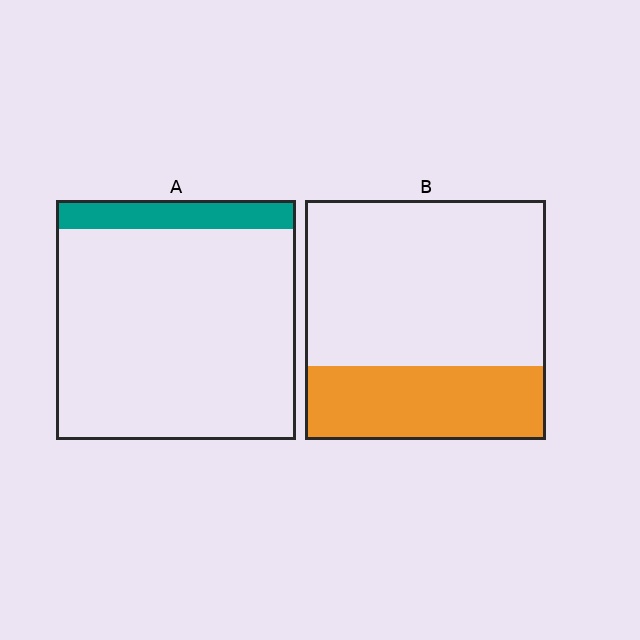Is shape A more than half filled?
No.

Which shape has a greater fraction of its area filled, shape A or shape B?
Shape B.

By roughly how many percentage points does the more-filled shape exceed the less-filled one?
By roughly 20 percentage points (B over A).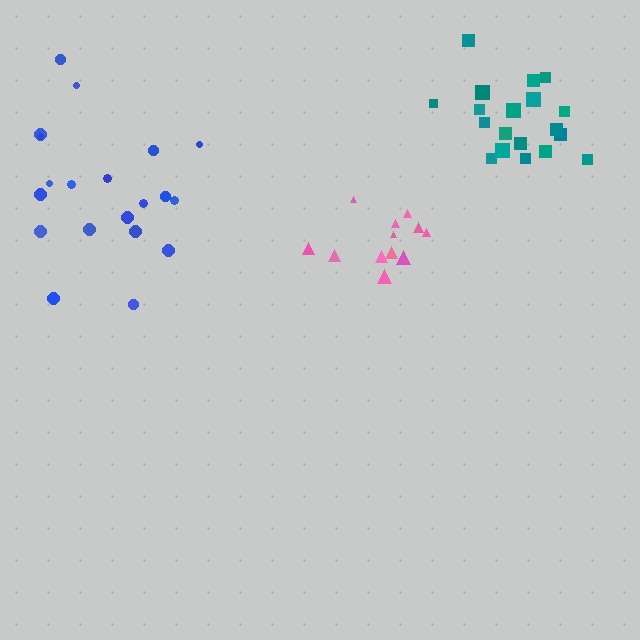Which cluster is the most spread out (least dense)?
Blue.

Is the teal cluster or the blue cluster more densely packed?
Teal.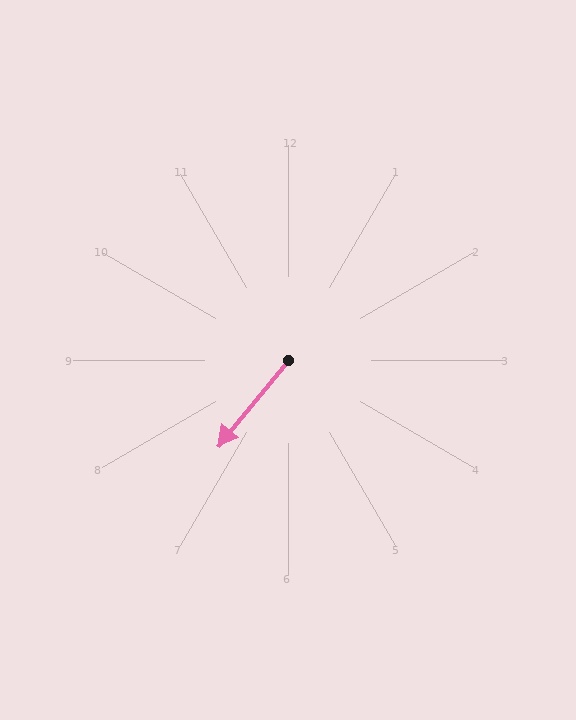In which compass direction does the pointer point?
Southwest.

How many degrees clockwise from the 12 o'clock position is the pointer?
Approximately 219 degrees.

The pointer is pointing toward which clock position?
Roughly 7 o'clock.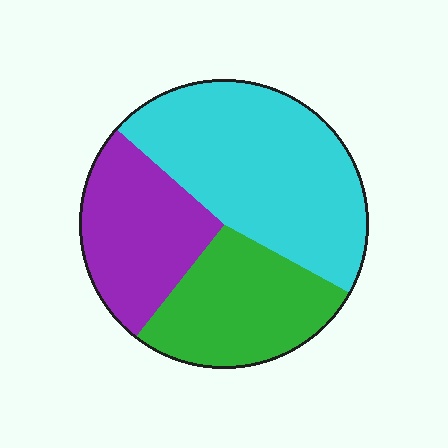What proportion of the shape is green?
Green takes up about one quarter (1/4) of the shape.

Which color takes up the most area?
Cyan, at roughly 45%.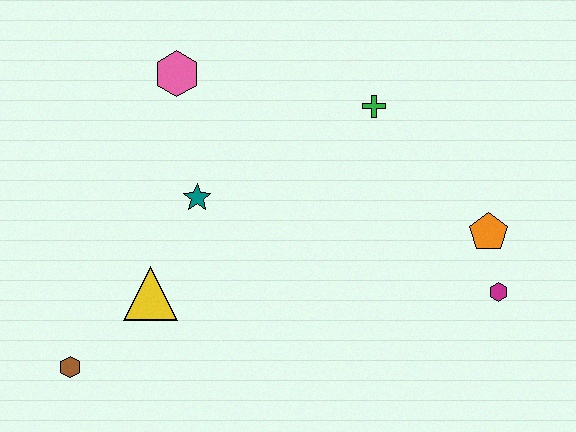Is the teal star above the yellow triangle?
Yes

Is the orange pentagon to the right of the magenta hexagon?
No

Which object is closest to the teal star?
The yellow triangle is closest to the teal star.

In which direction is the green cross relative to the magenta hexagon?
The green cross is above the magenta hexagon.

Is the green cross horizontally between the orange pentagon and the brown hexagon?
Yes